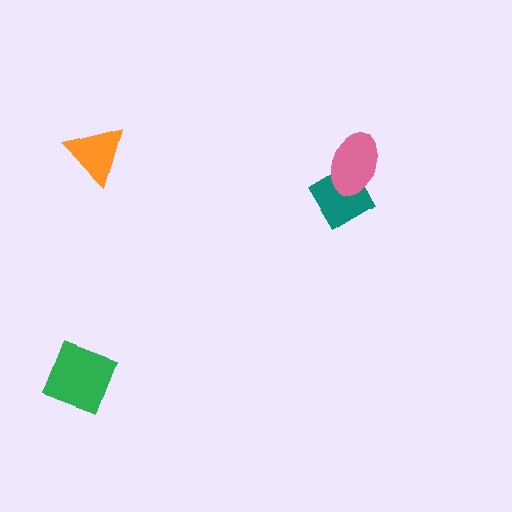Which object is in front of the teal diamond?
The pink ellipse is in front of the teal diamond.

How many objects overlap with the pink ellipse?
1 object overlaps with the pink ellipse.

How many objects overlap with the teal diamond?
1 object overlaps with the teal diamond.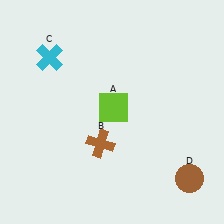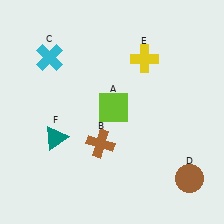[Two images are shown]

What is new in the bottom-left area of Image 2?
A teal triangle (F) was added in the bottom-left area of Image 2.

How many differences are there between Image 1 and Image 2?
There are 2 differences between the two images.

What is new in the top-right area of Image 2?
A yellow cross (E) was added in the top-right area of Image 2.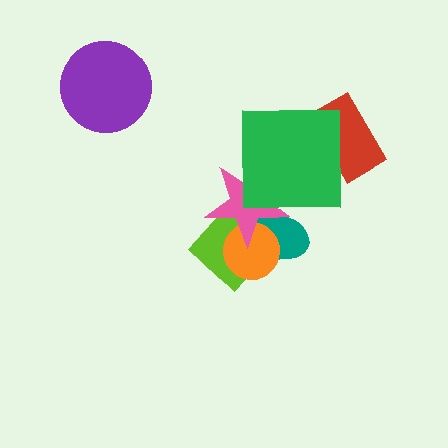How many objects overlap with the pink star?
4 objects overlap with the pink star.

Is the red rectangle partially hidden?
Yes, it is partially covered by another shape.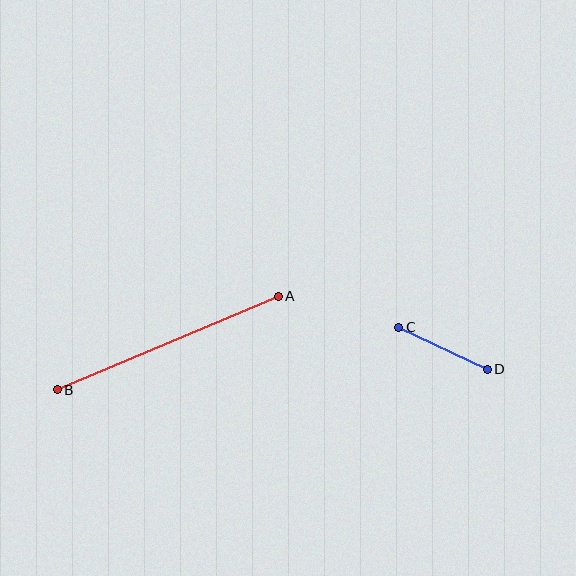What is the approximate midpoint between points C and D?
The midpoint is at approximately (443, 348) pixels.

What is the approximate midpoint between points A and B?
The midpoint is at approximately (168, 343) pixels.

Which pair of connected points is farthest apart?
Points A and B are farthest apart.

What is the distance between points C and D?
The distance is approximately 98 pixels.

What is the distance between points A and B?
The distance is approximately 240 pixels.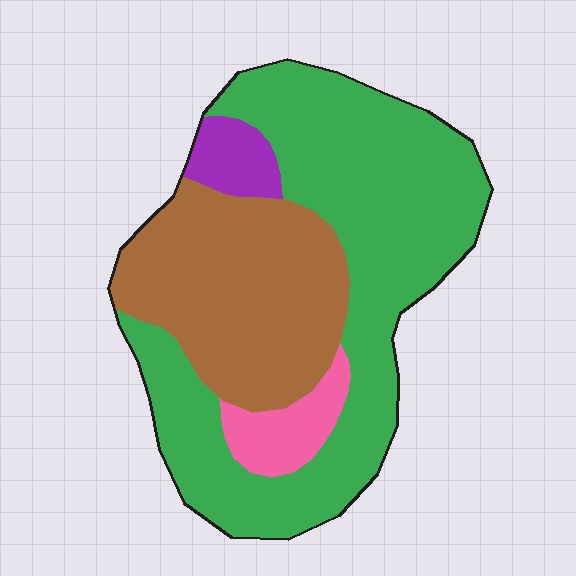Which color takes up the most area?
Green, at roughly 55%.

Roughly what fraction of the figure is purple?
Purple covers about 5% of the figure.